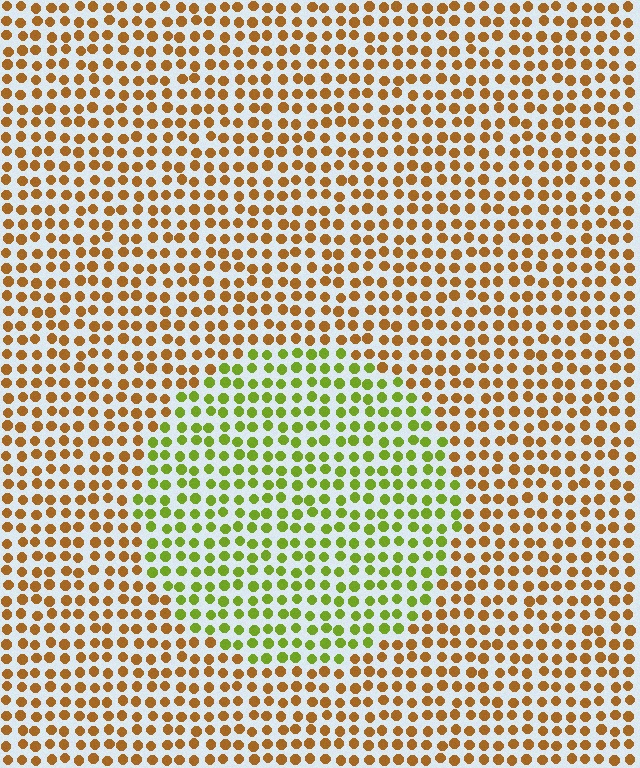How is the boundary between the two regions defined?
The boundary is defined purely by a slight shift in hue (about 53 degrees). Spacing, size, and orientation are identical on both sides.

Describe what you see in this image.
The image is filled with small brown elements in a uniform arrangement. A circle-shaped region is visible where the elements are tinted to a slightly different hue, forming a subtle color boundary.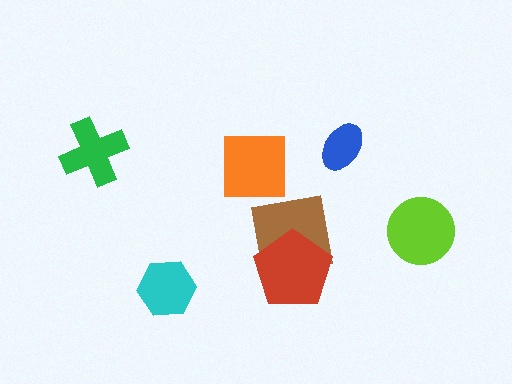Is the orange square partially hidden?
No, no other shape covers it.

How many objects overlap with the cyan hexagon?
0 objects overlap with the cyan hexagon.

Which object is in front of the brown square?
The red pentagon is in front of the brown square.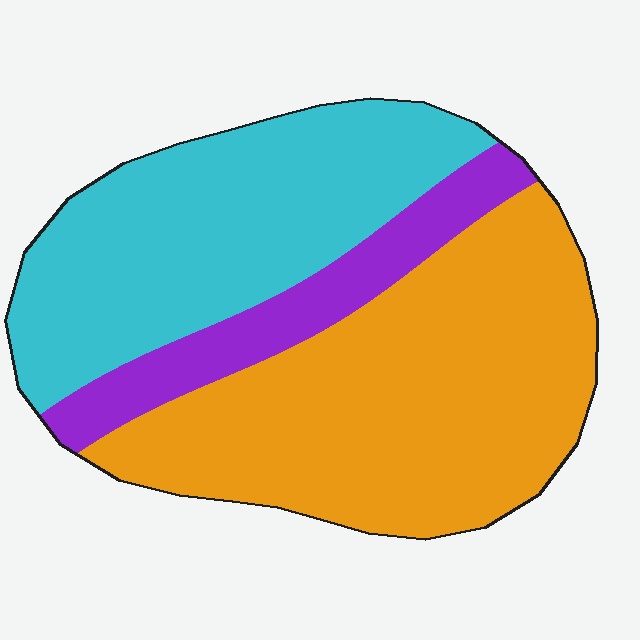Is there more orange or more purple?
Orange.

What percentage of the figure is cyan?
Cyan covers about 35% of the figure.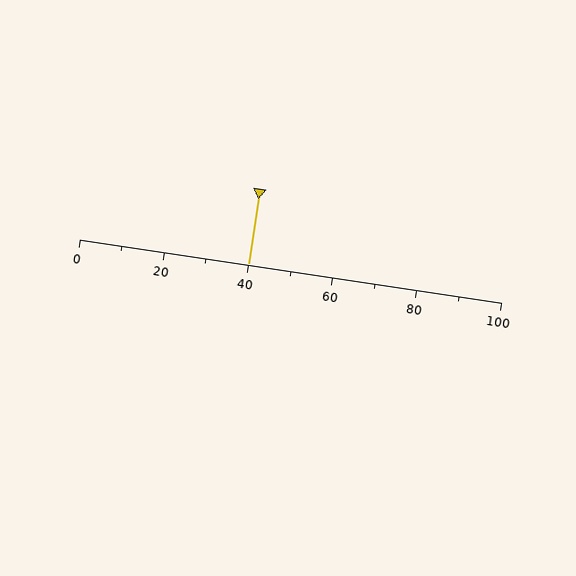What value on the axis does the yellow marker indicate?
The marker indicates approximately 40.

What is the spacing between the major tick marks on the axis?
The major ticks are spaced 20 apart.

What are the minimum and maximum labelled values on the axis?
The axis runs from 0 to 100.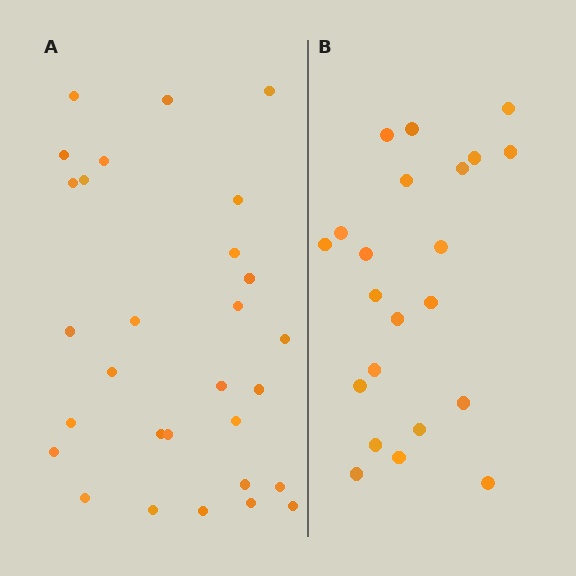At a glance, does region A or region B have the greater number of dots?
Region A (the left region) has more dots.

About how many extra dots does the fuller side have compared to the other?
Region A has roughly 8 or so more dots than region B.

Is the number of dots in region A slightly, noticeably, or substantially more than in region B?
Region A has noticeably more, but not dramatically so. The ratio is roughly 1.3 to 1.